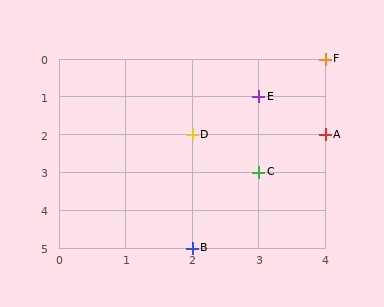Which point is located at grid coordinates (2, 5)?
Point B is at (2, 5).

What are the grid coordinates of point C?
Point C is at grid coordinates (3, 3).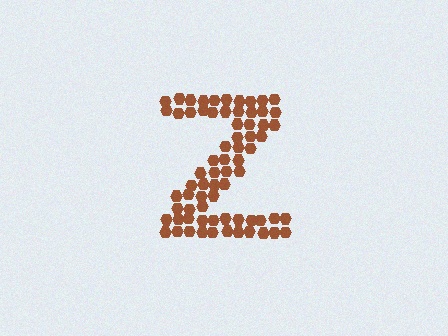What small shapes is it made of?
It is made of small hexagons.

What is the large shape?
The large shape is the letter Z.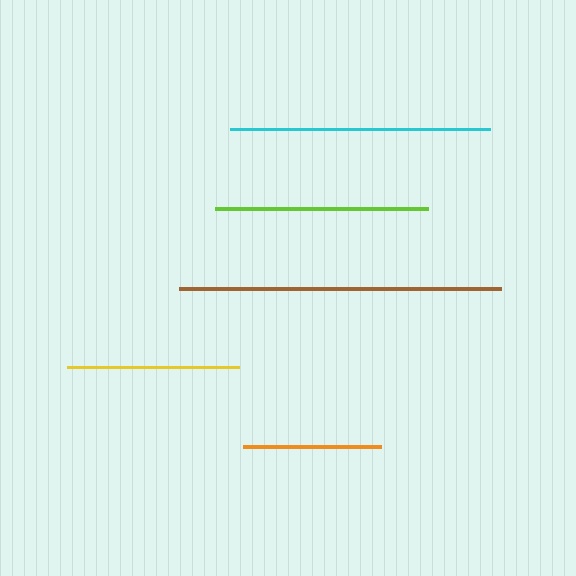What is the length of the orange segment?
The orange segment is approximately 138 pixels long.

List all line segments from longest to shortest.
From longest to shortest: brown, cyan, lime, yellow, orange.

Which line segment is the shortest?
The orange line is the shortest at approximately 138 pixels.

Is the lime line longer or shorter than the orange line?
The lime line is longer than the orange line.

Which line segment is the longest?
The brown line is the longest at approximately 322 pixels.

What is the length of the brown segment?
The brown segment is approximately 322 pixels long.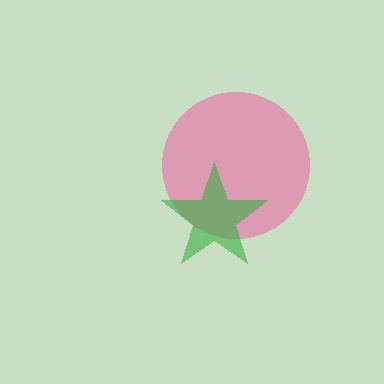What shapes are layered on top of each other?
The layered shapes are: a pink circle, a green star.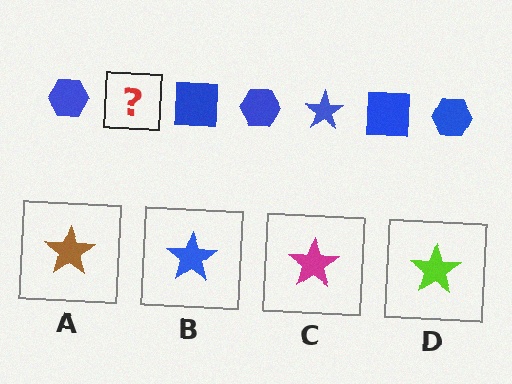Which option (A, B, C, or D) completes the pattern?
B.